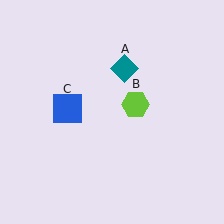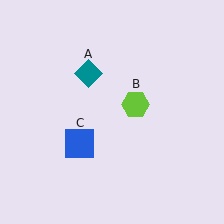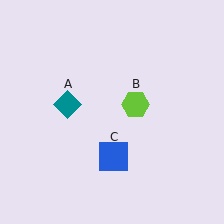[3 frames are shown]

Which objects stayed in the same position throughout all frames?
Lime hexagon (object B) remained stationary.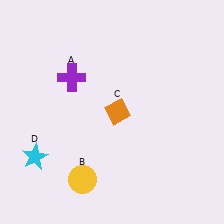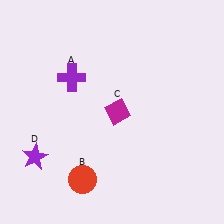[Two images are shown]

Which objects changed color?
B changed from yellow to red. C changed from orange to magenta. D changed from cyan to purple.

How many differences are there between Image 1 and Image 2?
There are 3 differences between the two images.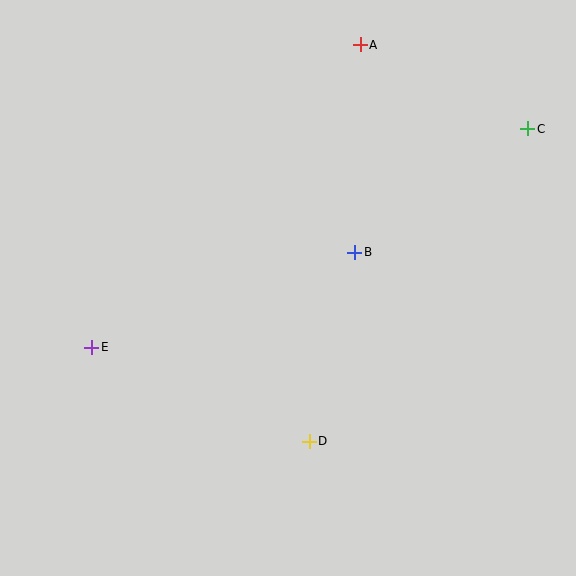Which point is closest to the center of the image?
Point B at (355, 252) is closest to the center.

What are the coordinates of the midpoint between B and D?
The midpoint between B and D is at (332, 347).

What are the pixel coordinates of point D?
Point D is at (309, 441).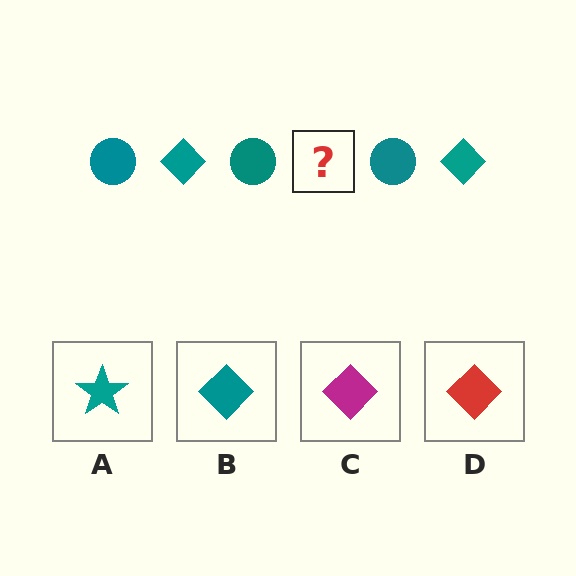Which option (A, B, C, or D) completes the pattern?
B.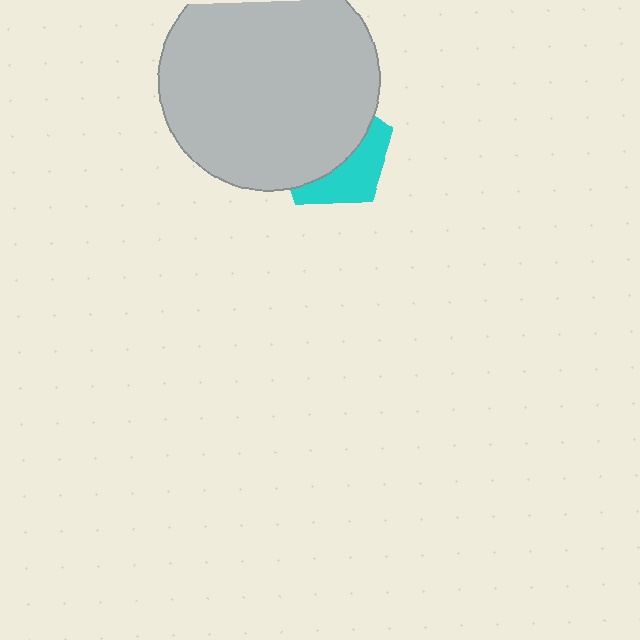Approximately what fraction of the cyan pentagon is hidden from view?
Roughly 63% of the cyan pentagon is hidden behind the light gray circle.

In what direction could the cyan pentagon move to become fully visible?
The cyan pentagon could move toward the lower-right. That would shift it out from behind the light gray circle entirely.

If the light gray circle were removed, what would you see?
You would see the complete cyan pentagon.